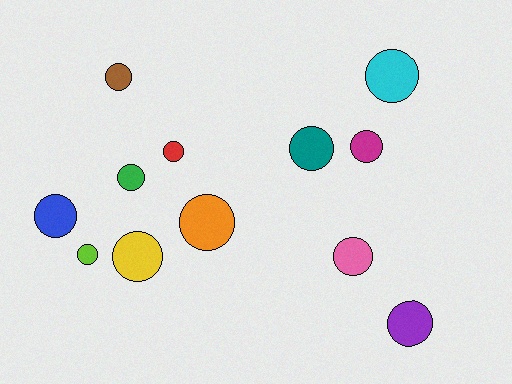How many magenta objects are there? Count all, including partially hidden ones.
There is 1 magenta object.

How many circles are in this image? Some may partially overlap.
There are 12 circles.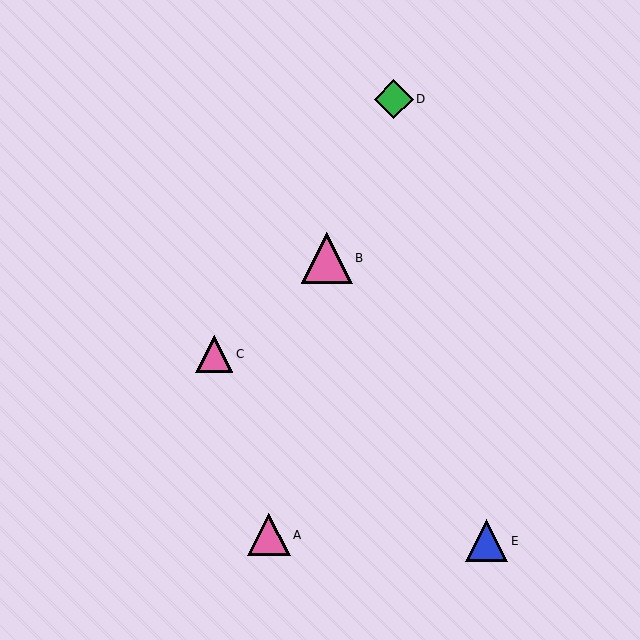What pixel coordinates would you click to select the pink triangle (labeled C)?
Click at (214, 354) to select the pink triangle C.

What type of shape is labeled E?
Shape E is a blue triangle.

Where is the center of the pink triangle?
The center of the pink triangle is at (269, 535).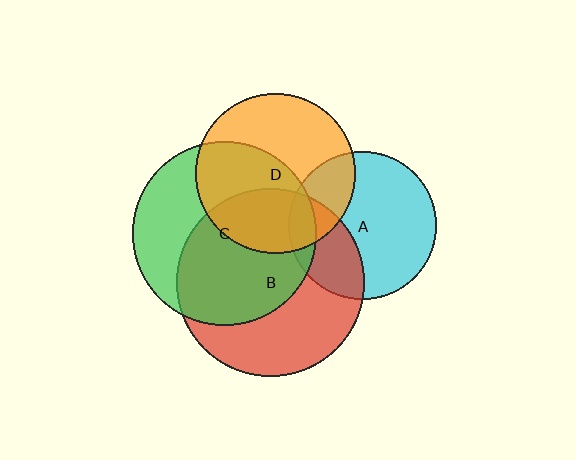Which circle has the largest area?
Circle B (red).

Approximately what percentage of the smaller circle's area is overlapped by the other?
Approximately 55%.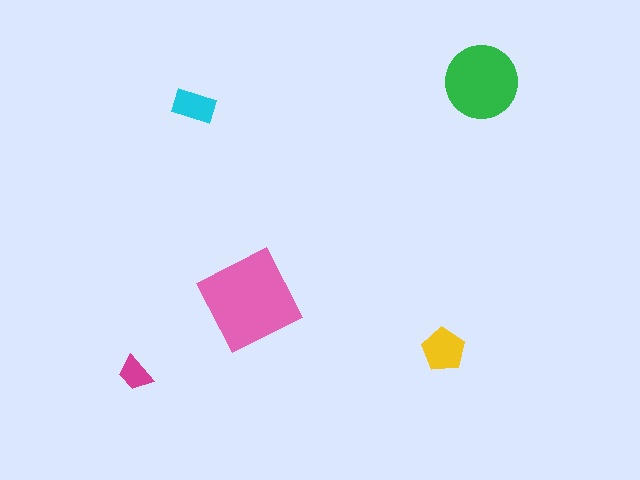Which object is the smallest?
The magenta trapezoid.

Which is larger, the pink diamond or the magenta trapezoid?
The pink diamond.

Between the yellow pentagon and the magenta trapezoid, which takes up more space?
The yellow pentagon.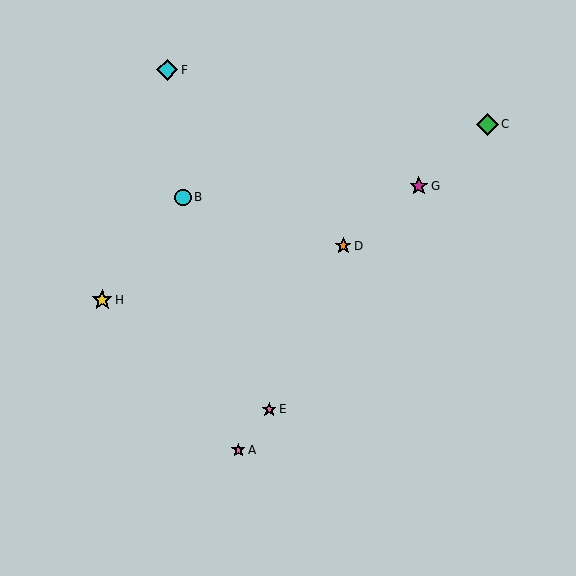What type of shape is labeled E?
Shape E is a pink star.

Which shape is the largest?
The green diamond (labeled C) is the largest.